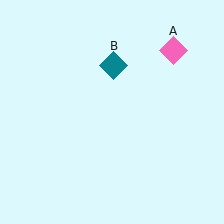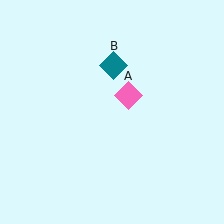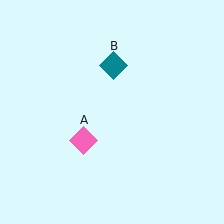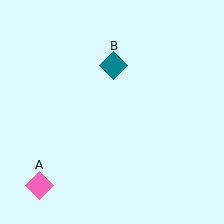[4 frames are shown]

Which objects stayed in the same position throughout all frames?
Teal diamond (object B) remained stationary.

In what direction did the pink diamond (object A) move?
The pink diamond (object A) moved down and to the left.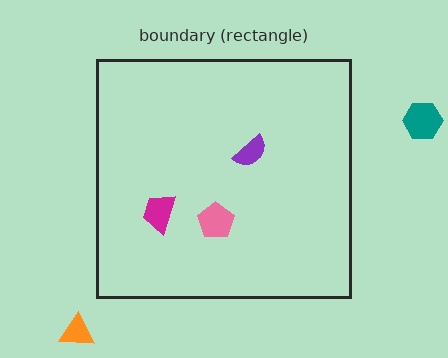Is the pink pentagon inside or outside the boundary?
Inside.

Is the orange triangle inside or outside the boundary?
Outside.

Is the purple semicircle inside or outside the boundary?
Inside.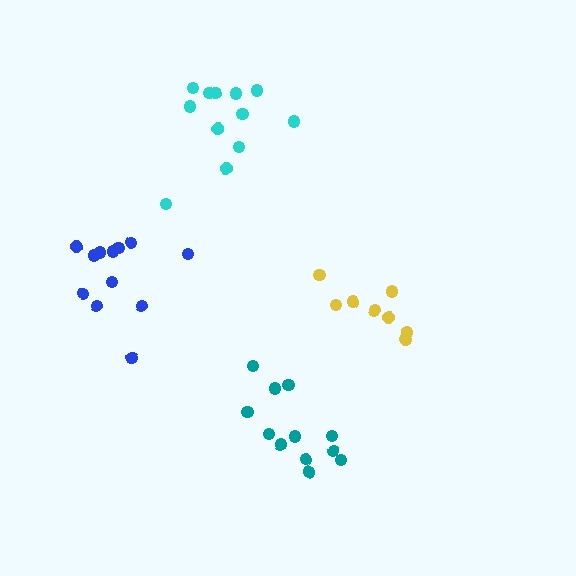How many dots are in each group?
Group 1: 12 dots, Group 2: 12 dots, Group 3: 12 dots, Group 4: 8 dots (44 total).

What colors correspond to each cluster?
The clusters are colored: blue, cyan, teal, yellow.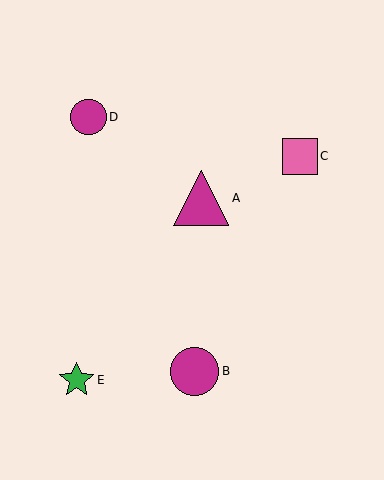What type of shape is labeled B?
Shape B is a magenta circle.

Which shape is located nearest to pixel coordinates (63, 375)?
The green star (labeled E) at (77, 380) is nearest to that location.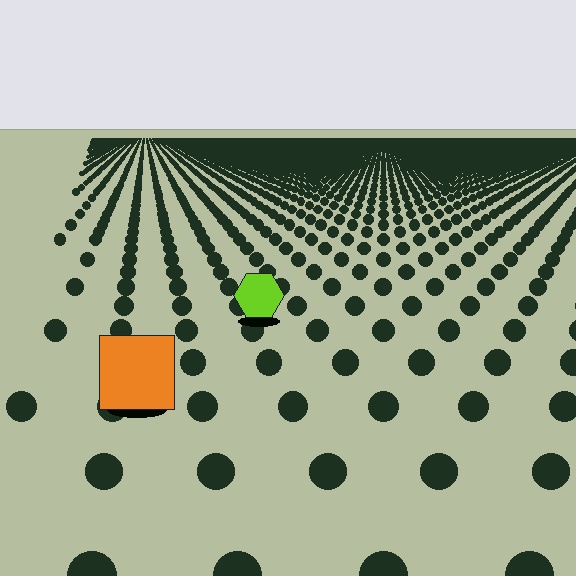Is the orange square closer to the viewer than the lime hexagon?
Yes. The orange square is closer — you can tell from the texture gradient: the ground texture is coarser near it.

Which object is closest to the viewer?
The orange square is closest. The texture marks near it are larger and more spread out.